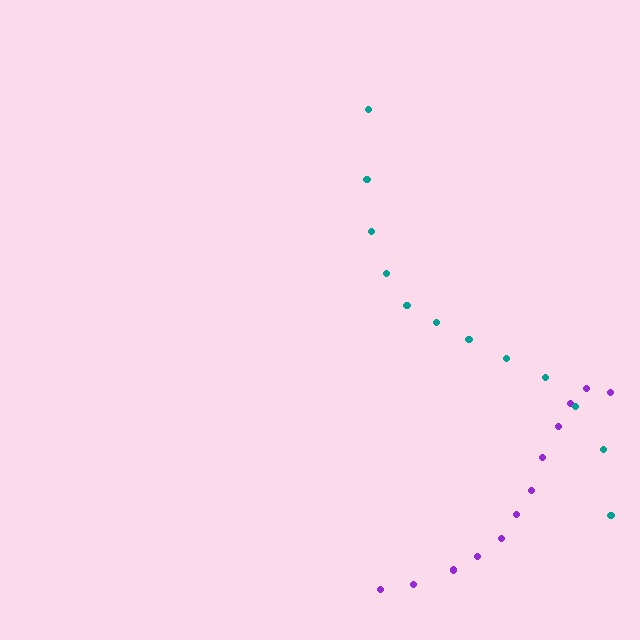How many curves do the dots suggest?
There are 2 distinct paths.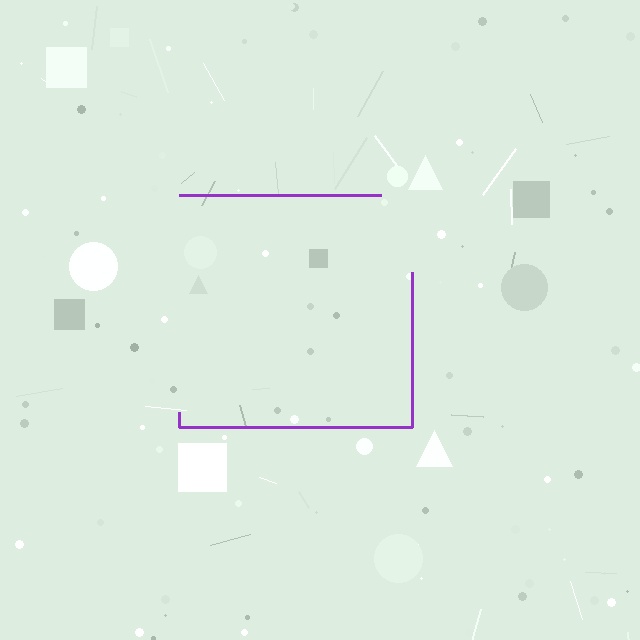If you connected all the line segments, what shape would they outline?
They would outline a square.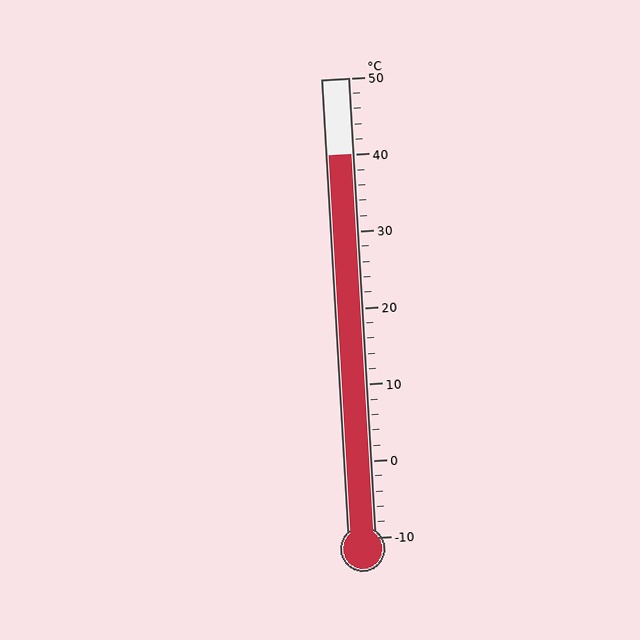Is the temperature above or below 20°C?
The temperature is above 20°C.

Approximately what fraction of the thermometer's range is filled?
The thermometer is filled to approximately 85% of its range.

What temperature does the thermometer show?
The thermometer shows approximately 40°C.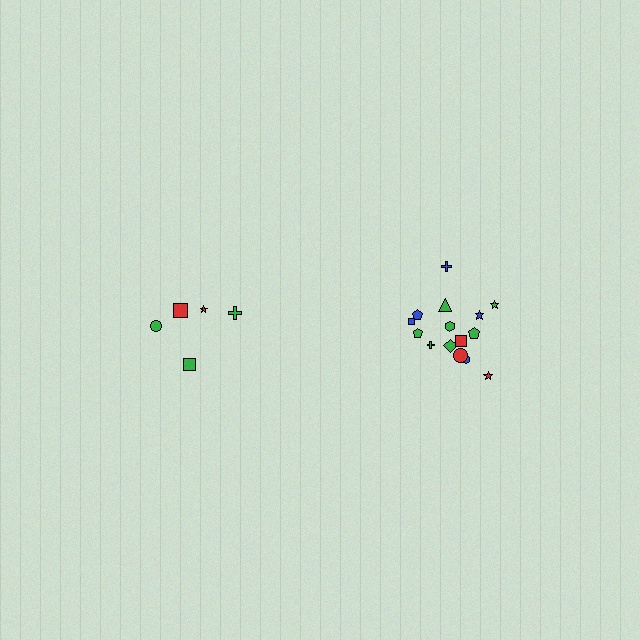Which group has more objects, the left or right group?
The right group.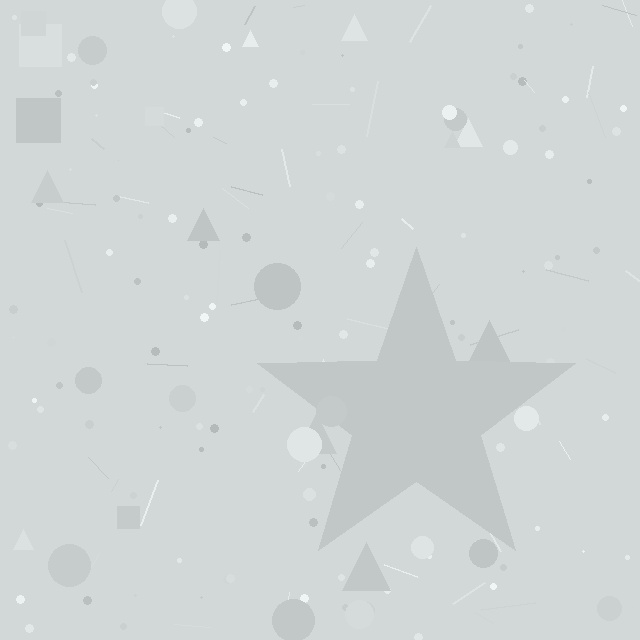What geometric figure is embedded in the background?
A star is embedded in the background.